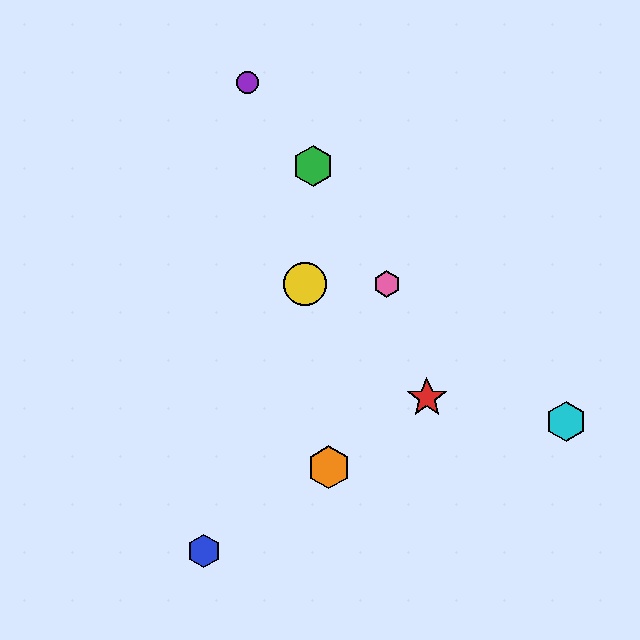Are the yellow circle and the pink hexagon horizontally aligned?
Yes, both are at y≈284.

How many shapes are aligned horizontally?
2 shapes (the yellow circle, the pink hexagon) are aligned horizontally.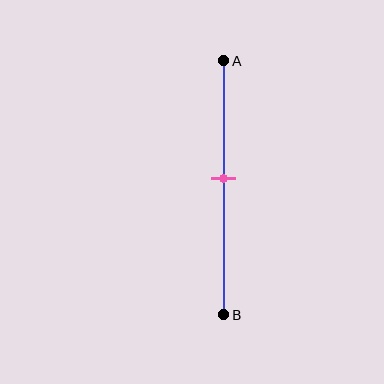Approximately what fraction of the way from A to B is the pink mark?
The pink mark is approximately 45% of the way from A to B.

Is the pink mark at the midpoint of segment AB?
No, the mark is at about 45% from A, not at the 50% midpoint.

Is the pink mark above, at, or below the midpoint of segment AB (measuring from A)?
The pink mark is above the midpoint of segment AB.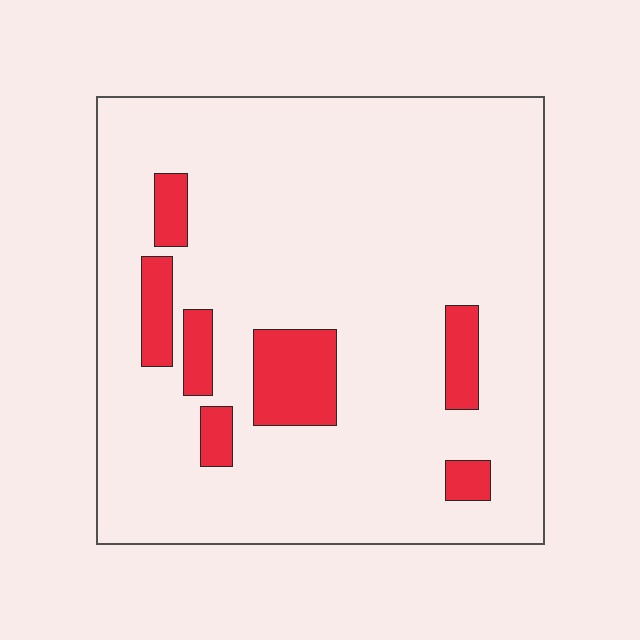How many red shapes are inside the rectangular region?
7.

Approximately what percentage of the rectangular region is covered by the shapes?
Approximately 10%.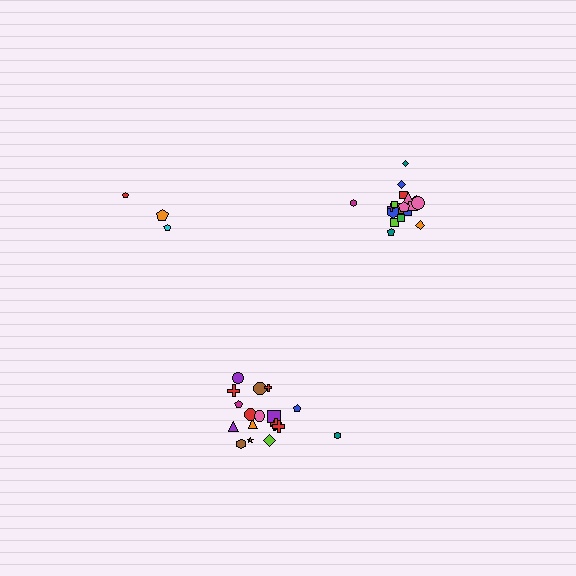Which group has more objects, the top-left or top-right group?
The top-right group.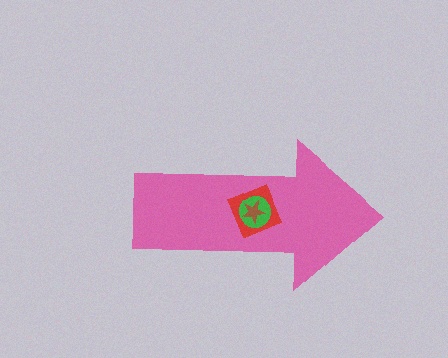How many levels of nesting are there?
4.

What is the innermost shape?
The brown star.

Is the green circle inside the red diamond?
Yes.